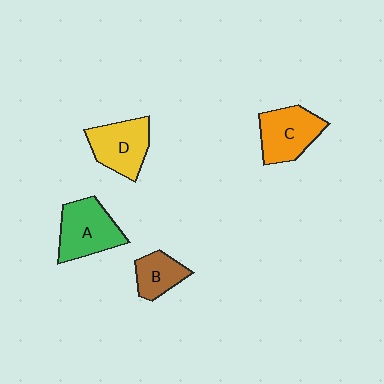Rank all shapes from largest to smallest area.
From largest to smallest: A (green), C (orange), D (yellow), B (brown).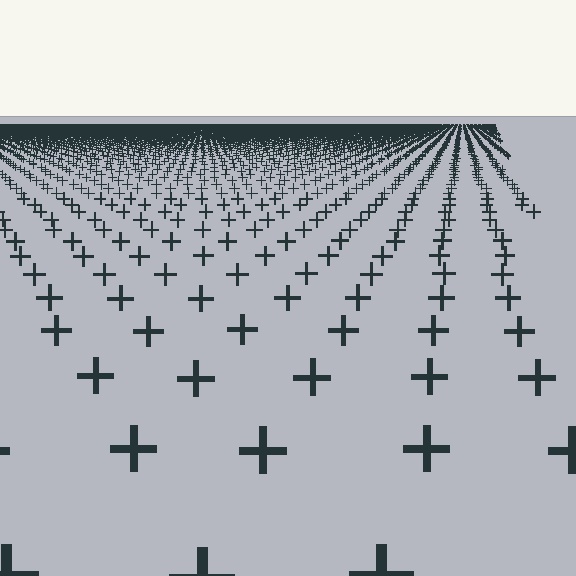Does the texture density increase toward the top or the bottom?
Density increases toward the top.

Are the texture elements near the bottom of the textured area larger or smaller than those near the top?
Larger. Near the bottom, elements are closer to the viewer and appear at a bigger on-screen size.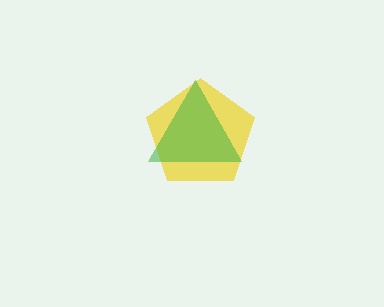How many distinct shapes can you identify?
There are 2 distinct shapes: a yellow pentagon, a green triangle.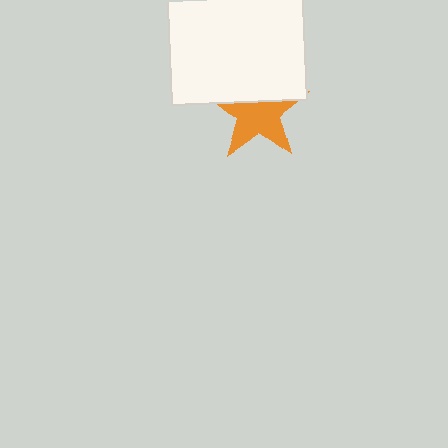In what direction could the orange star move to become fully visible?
The orange star could move down. That would shift it out from behind the white square entirely.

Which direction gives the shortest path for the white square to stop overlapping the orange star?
Moving up gives the shortest separation.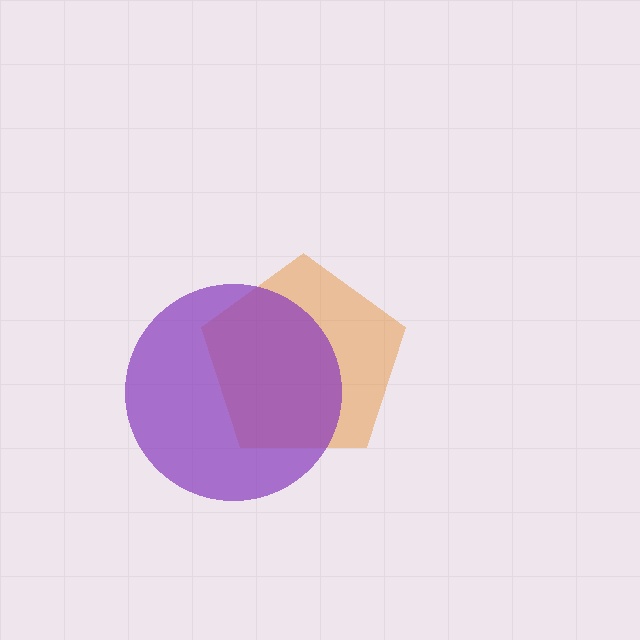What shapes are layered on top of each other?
The layered shapes are: an orange pentagon, a purple circle.